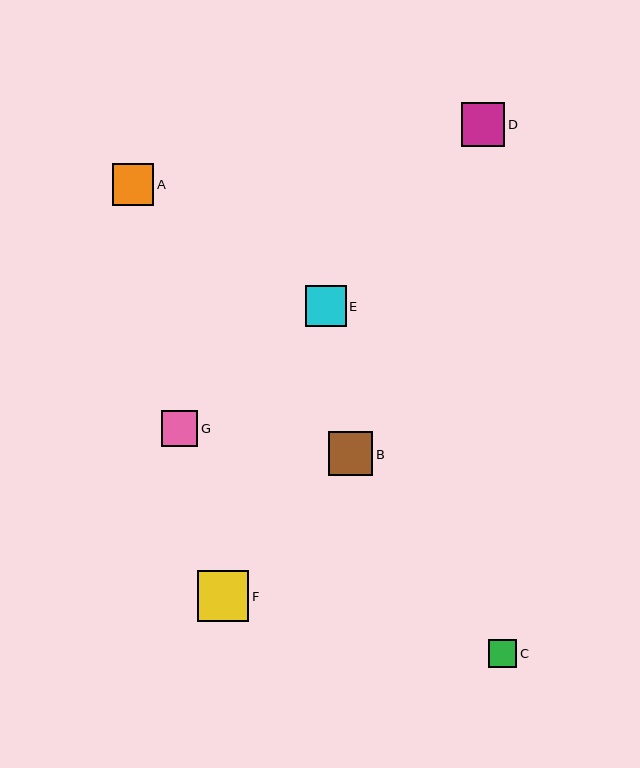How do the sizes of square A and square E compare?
Square A and square E are approximately the same size.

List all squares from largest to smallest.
From largest to smallest: F, B, D, A, E, G, C.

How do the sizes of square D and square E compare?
Square D and square E are approximately the same size.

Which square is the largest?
Square F is the largest with a size of approximately 51 pixels.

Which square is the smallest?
Square C is the smallest with a size of approximately 28 pixels.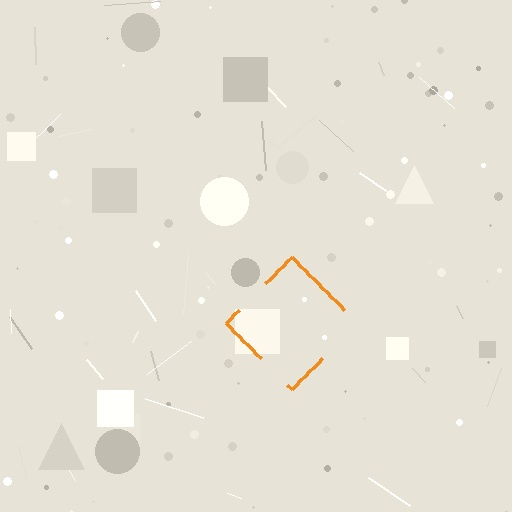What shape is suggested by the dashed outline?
The dashed outline suggests a diamond.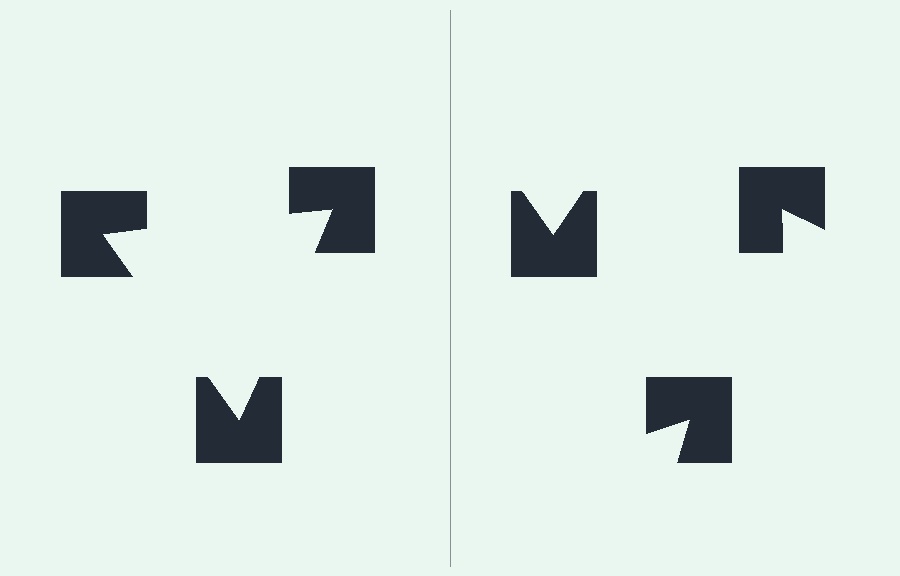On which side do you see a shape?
An illusory triangle appears on the left side. On the right side the wedge cuts are rotated, so no coherent shape forms.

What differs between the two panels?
The notched squares are positioned identically on both sides; only the wedge orientations differ. On the left they align to a triangle; on the right they are misaligned.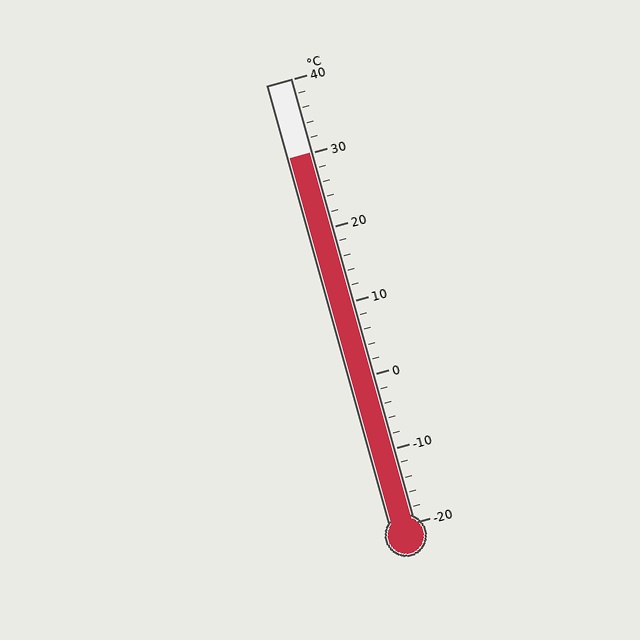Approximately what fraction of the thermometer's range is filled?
The thermometer is filled to approximately 85% of its range.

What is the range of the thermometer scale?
The thermometer scale ranges from -20°C to 40°C.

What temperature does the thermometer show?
The thermometer shows approximately 30°C.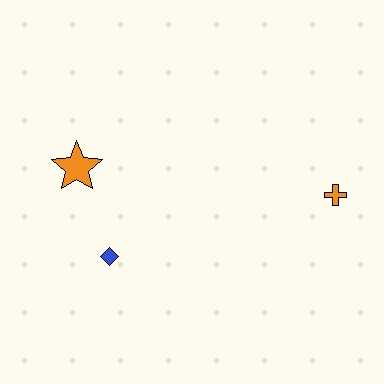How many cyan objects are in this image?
There are no cyan objects.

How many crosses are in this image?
There is 1 cross.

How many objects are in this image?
There are 3 objects.